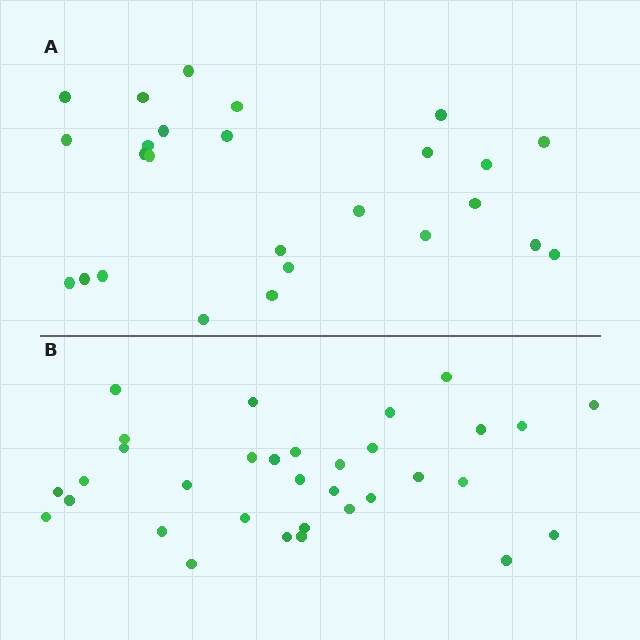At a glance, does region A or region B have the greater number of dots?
Region B (the bottom region) has more dots.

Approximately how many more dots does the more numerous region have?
Region B has roughly 8 or so more dots than region A.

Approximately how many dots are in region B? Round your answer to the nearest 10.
About 30 dots. (The exact count is 33, which rounds to 30.)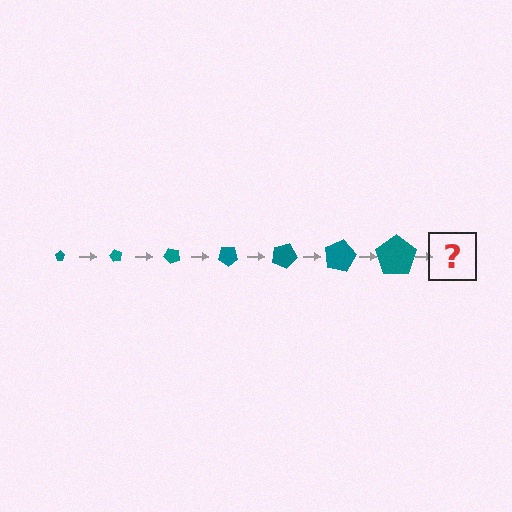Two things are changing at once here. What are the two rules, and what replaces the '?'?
The two rules are that the pentagon grows larger each step and it rotates 60 degrees each step. The '?' should be a pentagon, larger than the previous one and rotated 420 degrees from the start.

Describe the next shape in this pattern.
It should be a pentagon, larger than the previous one and rotated 420 degrees from the start.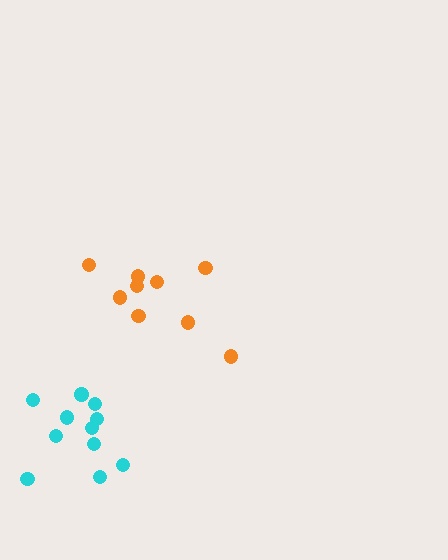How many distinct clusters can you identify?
There are 2 distinct clusters.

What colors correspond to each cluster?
The clusters are colored: cyan, orange.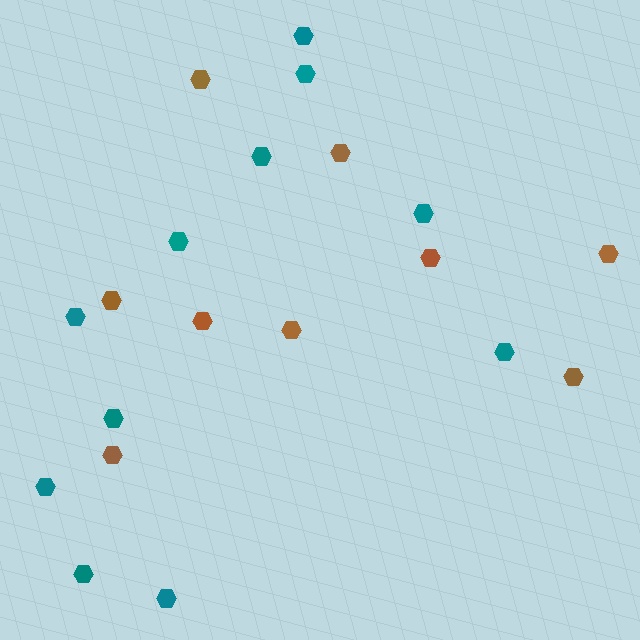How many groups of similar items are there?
There are 2 groups: one group of teal hexagons (11) and one group of brown hexagons (9).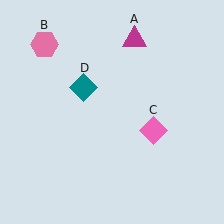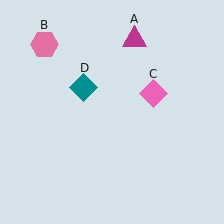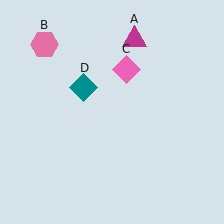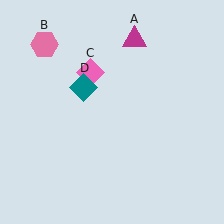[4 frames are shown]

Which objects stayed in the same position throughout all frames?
Magenta triangle (object A) and pink hexagon (object B) and teal diamond (object D) remained stationary.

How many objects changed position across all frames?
1 object changed position: pink diamond (object C).